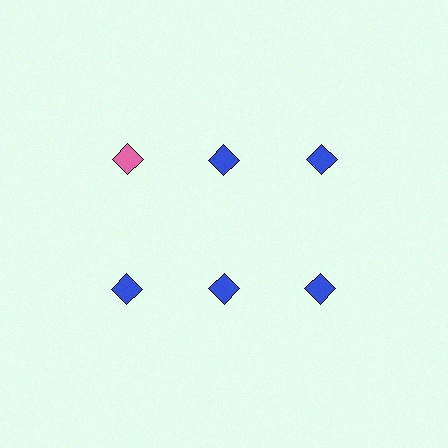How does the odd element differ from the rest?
It has a different color: pink instead of blue.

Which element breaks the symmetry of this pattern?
The pink diamond in the top row, leftmost column breaks the symmetry. All other shapes are blue diamonds.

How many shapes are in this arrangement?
There are 6 shapes arranged in a grid pattern.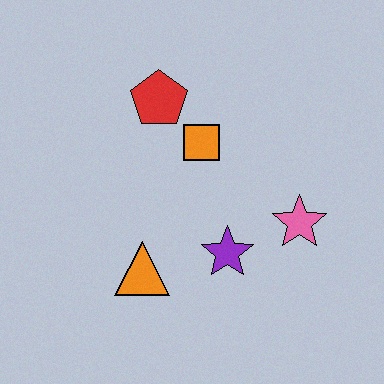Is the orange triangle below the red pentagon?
Yes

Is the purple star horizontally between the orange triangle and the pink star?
Yes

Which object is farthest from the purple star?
The red pentagon is farthest from the purple star.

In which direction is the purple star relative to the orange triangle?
The purple star is to the right of the orange triangle.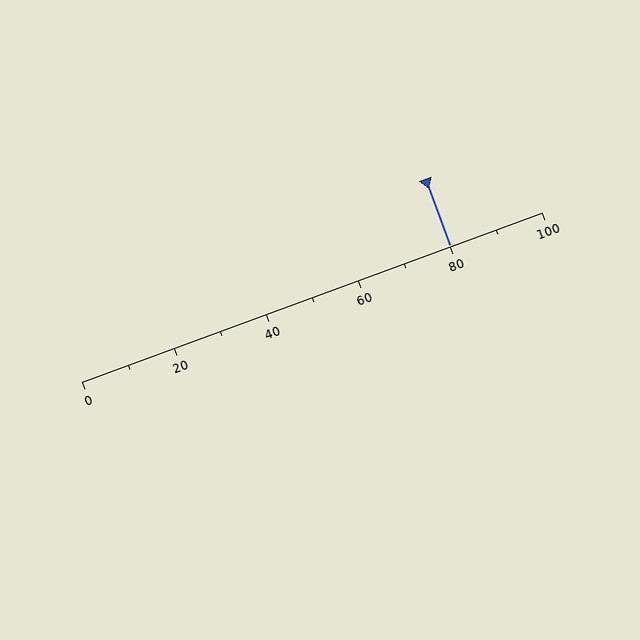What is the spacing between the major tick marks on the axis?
The major ticks are spaced 20 apart.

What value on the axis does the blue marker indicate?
The marker indicates approximately 80.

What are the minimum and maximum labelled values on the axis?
The axis runs from 0 to 100.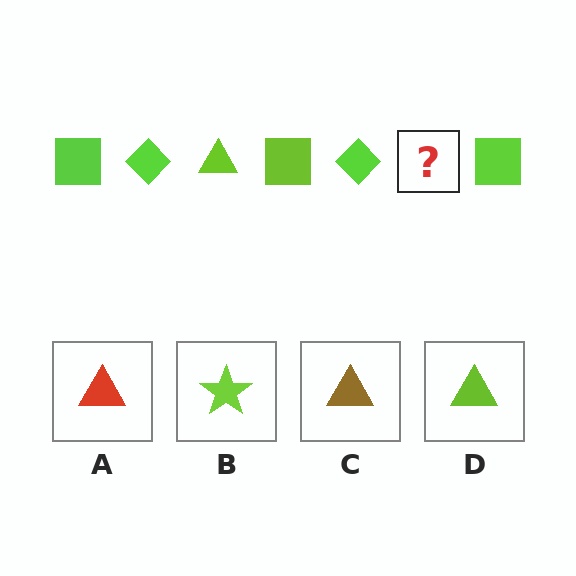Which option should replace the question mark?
Option D.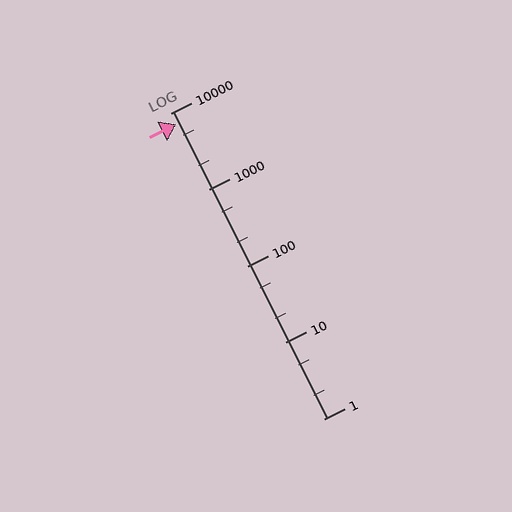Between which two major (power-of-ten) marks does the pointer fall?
The pointer is between 1000 and 10000.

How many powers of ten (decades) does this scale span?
The scale spans 4 decades, from 1 to 10000.